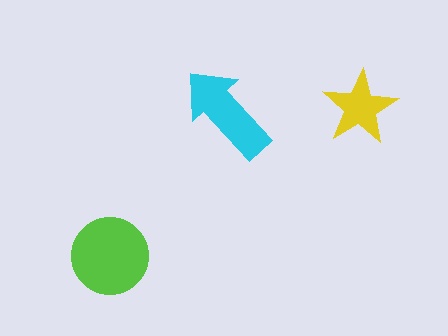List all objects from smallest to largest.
The yellow star, the cyan arrow, the lime circle.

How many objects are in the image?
There are 3 objects in the image.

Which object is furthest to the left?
The lime circle is leftmost.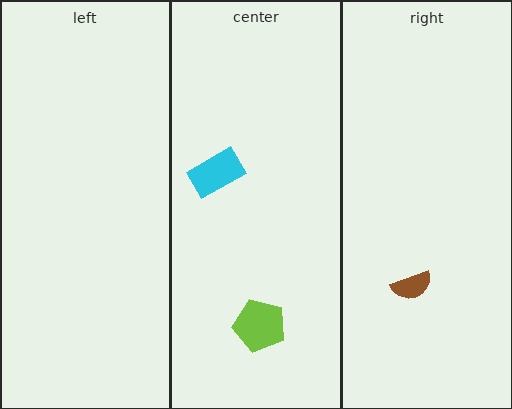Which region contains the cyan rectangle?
The center region.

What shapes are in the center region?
The lime pentagon, the cyan rectangle.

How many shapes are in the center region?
2.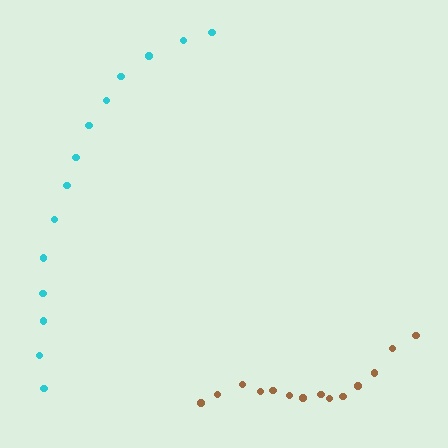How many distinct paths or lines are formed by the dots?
There are 2 distinct paths.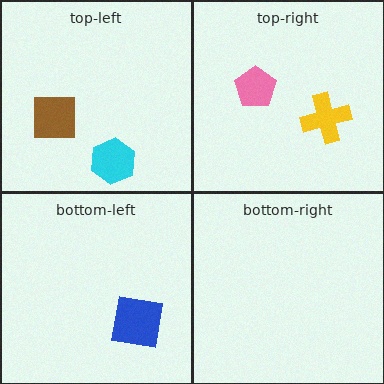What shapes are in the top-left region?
The cyan hexagon, the brown square.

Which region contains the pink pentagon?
The top-right region.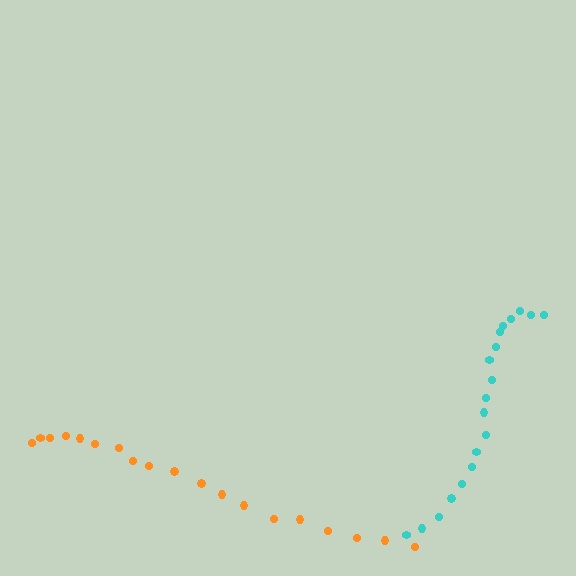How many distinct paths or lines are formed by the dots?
There are 2 distinct paths.